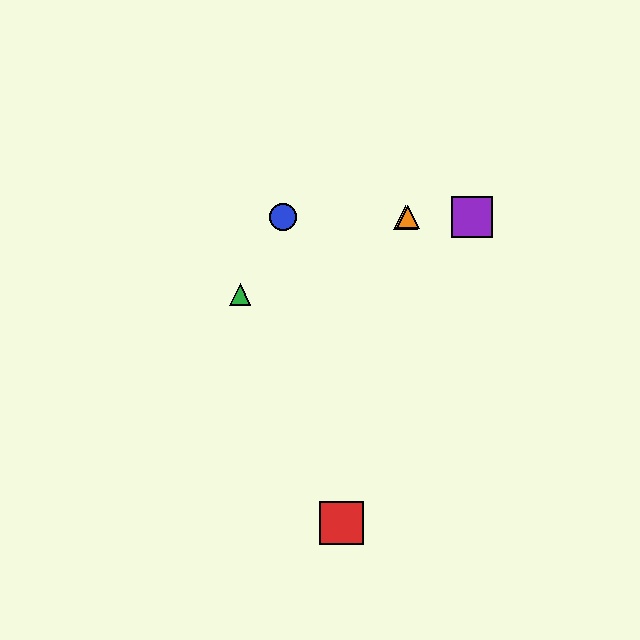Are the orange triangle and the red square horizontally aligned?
No, the orange triangle is at y≈217 and the red square is at y≈523.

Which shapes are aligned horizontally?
The blue circle, the yellow triangle, the purple square, the orange triangle are aligned horizontally.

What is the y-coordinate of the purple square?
The purple square is at y≈217.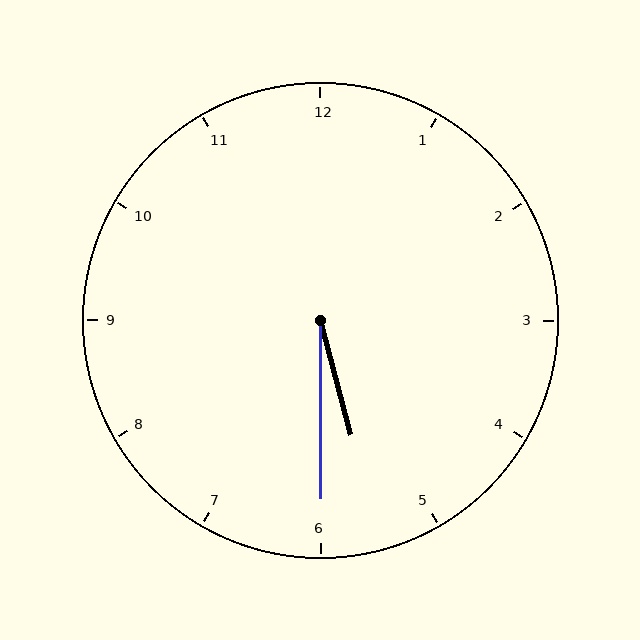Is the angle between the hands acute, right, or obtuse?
It is acute.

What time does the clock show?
5:30.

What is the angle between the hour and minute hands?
Approximately 15 degrees.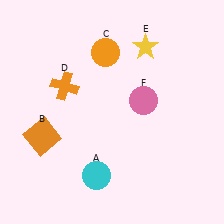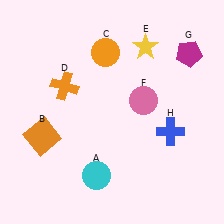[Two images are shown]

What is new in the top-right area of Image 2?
A magenta pentagon (G) was added in the top-right area of Image 2.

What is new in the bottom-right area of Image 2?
A blue cross (H) was added in the bottom-right area of Image 2.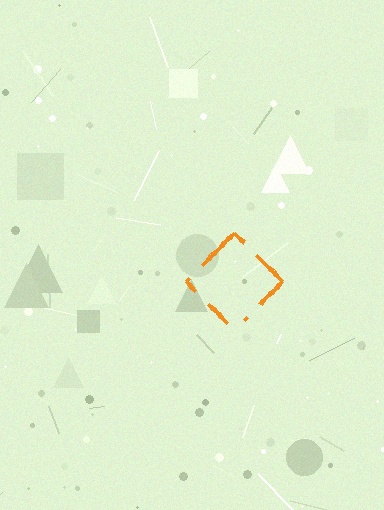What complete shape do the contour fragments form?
The contour fragments form a diamond.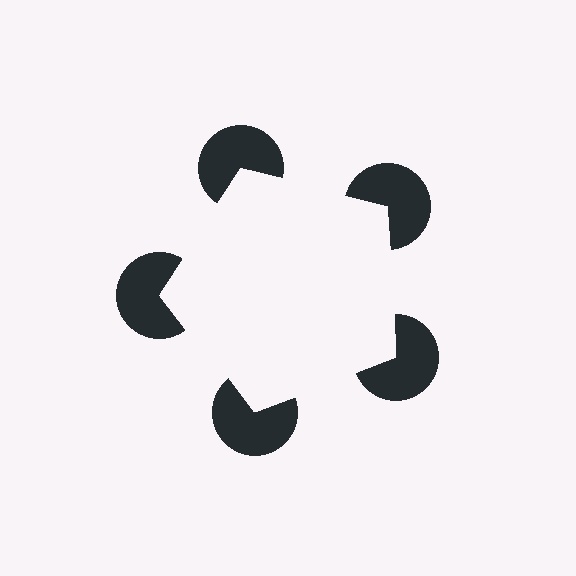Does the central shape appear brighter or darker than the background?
It typically appears slightly brighter than the background, even though no actual brightness change is drawn.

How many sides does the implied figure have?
5 sides.